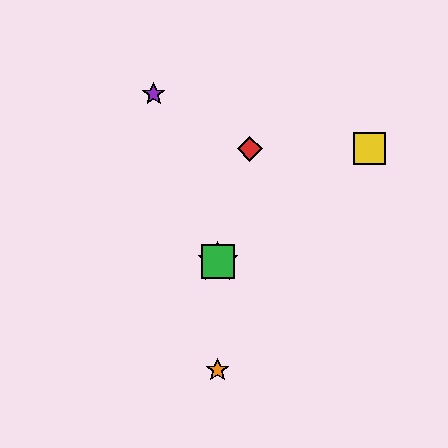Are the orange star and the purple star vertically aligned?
No, the orange star is at x≈218 and the purple star is at x≈154.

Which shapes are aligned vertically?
The blue star, the green square, the orange star are aligned vertically.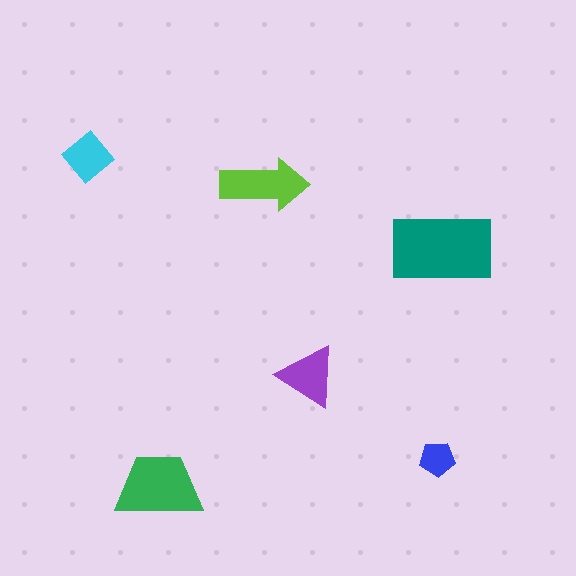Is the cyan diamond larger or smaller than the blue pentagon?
Larger.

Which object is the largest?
The teal rectangle.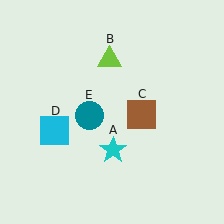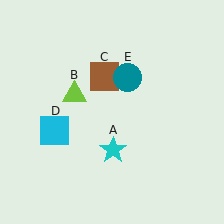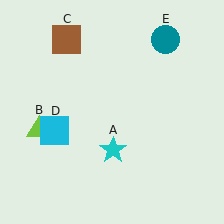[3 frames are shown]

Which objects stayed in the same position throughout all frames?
Cyan star (object A) and cyan square (object D) remained stationary.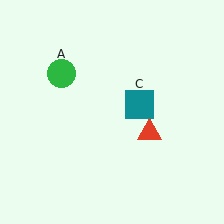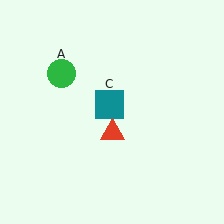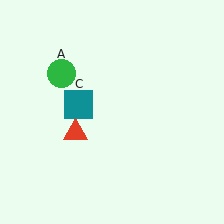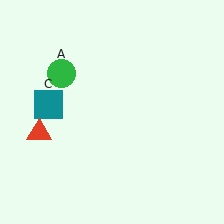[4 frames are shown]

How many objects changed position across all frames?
2 objects changed position: red triangle (object B), teal square (object C).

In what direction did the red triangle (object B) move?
The red triangle (object B) moved left.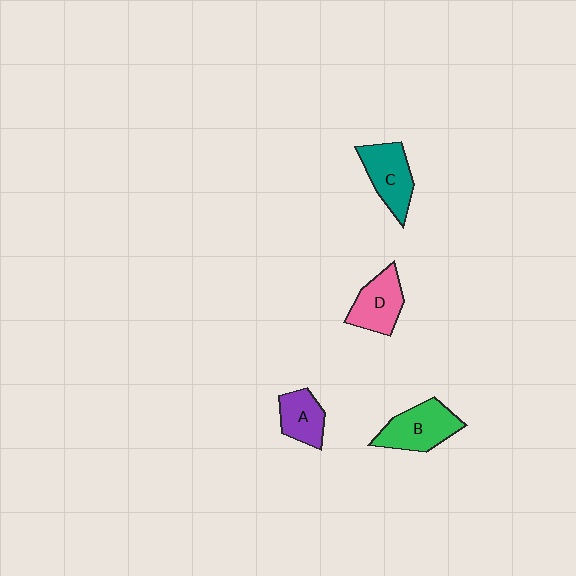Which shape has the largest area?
Shape B (green).